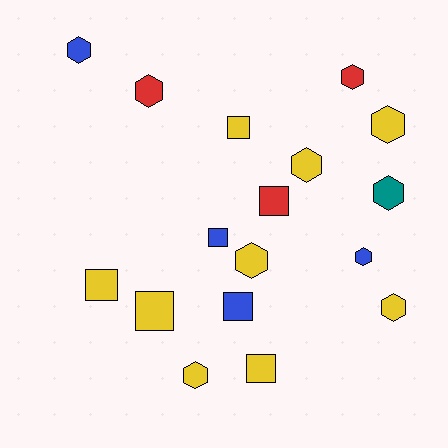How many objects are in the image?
There are 17 objects.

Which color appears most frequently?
Yellow, with 9 objects.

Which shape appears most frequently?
Hexagon, with 10 objects.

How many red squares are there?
There is 1 red square.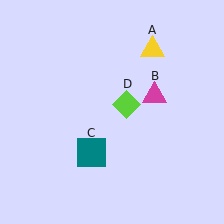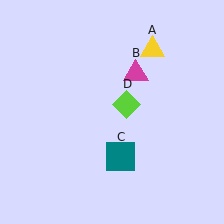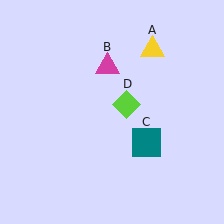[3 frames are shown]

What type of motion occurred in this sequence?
The magenta triangle (object B), teal square (object C) rotated counterclockwise around the center of the scene.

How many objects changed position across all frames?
2 objects changed position: magenta triangle (object B), teal square (object C).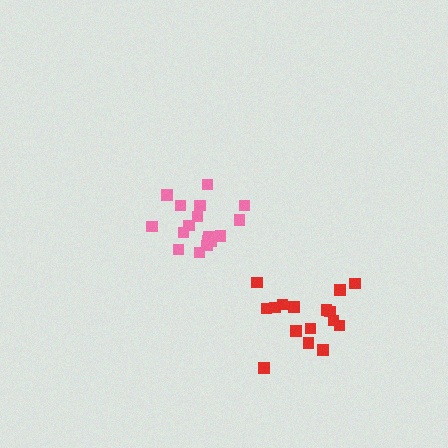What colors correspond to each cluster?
The clusters are colored: red, pink.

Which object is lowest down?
The red cluster is bottommost.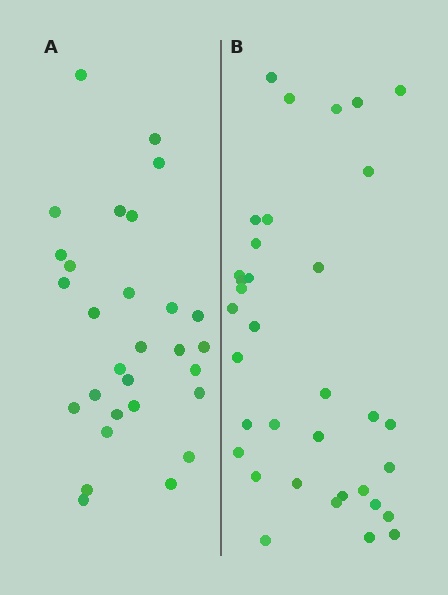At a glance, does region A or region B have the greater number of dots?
Region B (the right region) has more dots.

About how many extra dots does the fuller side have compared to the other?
Region B has about 6 more dots than region A.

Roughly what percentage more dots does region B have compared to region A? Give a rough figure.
About 20% more.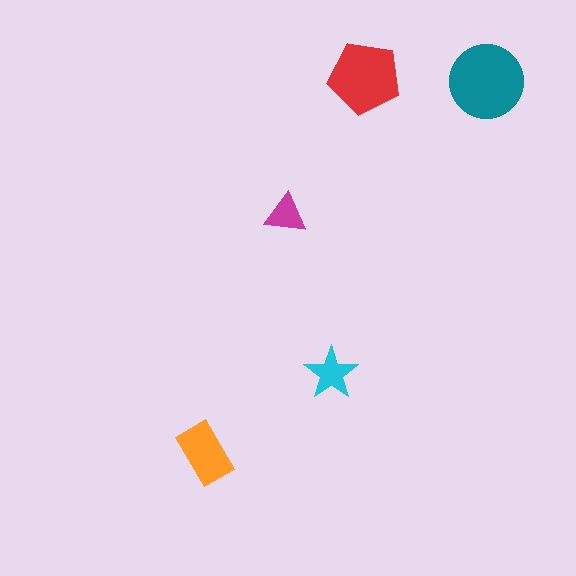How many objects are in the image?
There are 5 objects in the image.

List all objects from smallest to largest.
The magenta triangle, the cyan star, the orange rectangle, the red pentagon, the teal circle.